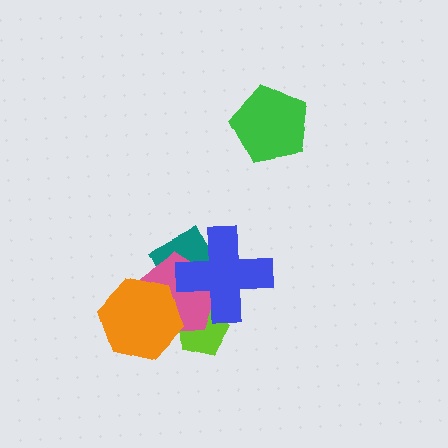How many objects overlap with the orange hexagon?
2 objects overlap with the orange hexagon.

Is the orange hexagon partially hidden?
No, no other shape covers it.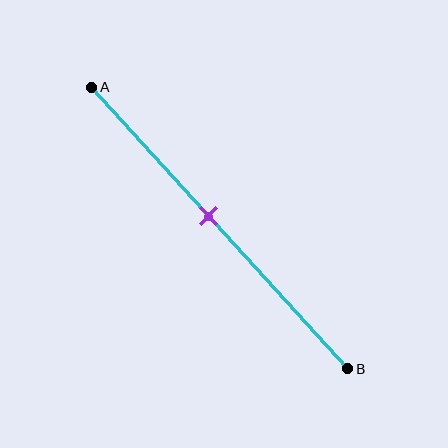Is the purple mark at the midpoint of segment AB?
No, the mark is at about 45% from A, not at the 50% midpoint.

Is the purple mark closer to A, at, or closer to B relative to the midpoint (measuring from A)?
The purple mark is closer to point A than the midpoint of segment AB.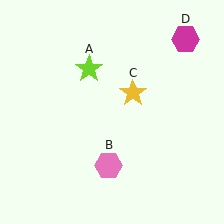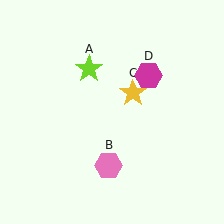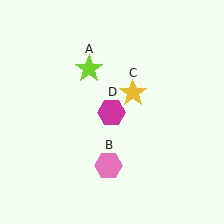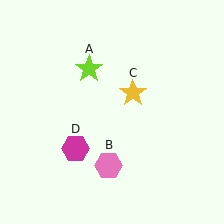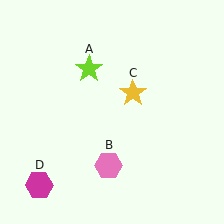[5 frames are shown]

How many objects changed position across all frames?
1 object changed position: magenta hexagon (object D).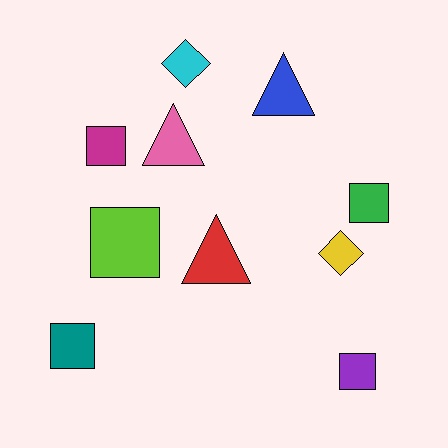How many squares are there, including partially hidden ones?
There are 5 squares.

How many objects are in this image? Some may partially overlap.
There are 10 objects.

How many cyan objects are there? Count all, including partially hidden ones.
There is 1 cyan object.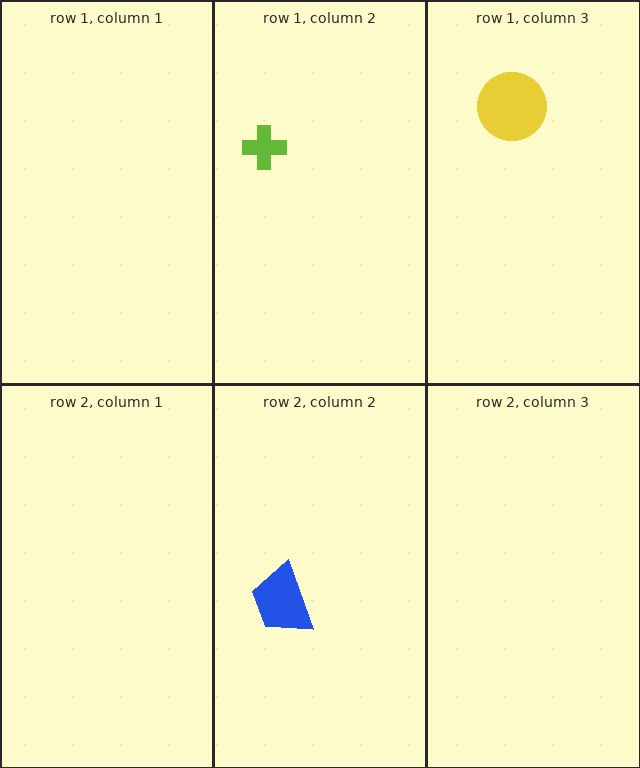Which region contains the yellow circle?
The row 1, column 3 region.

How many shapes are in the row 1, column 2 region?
1.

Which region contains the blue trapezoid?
The row 2, column 2 region.